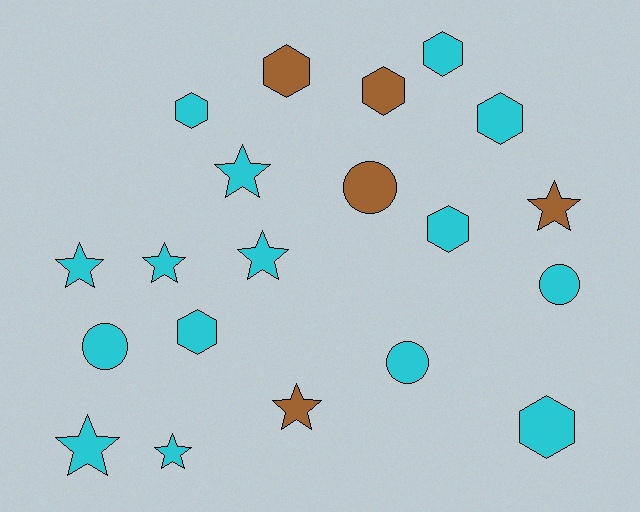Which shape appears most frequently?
Star, with 8 objects.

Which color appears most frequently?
Cyan, with 15 objects.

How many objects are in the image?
There are 20 objects.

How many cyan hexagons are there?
There are 6 cyan hexagons.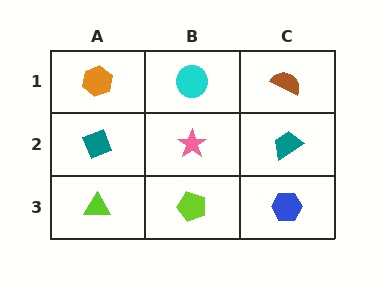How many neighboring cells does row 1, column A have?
2.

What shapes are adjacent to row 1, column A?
A teal diamond (row 2, column A), a cyan circle (row 1, column B).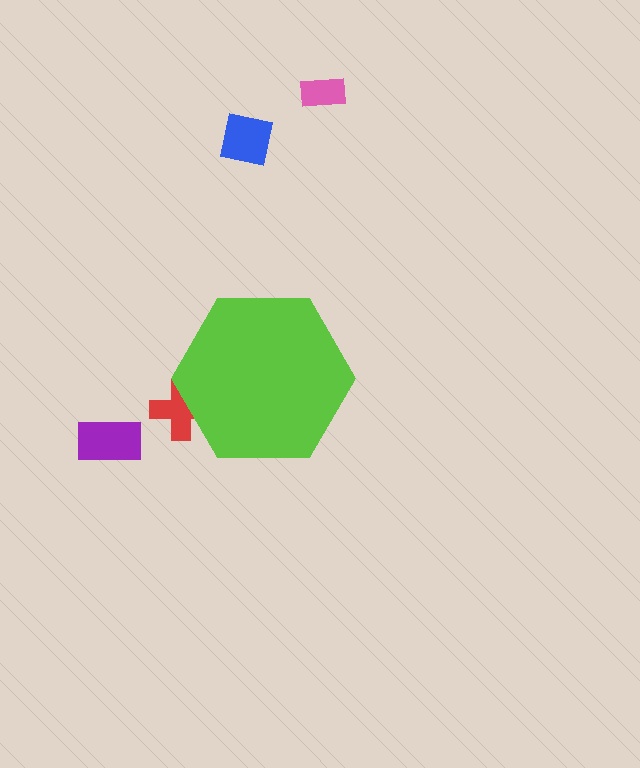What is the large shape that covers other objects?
A lime hexagon.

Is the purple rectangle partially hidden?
No, the purple rectangle is fully visible.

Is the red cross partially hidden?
Yes, the red cross is partially hidden behind the lime hexagon.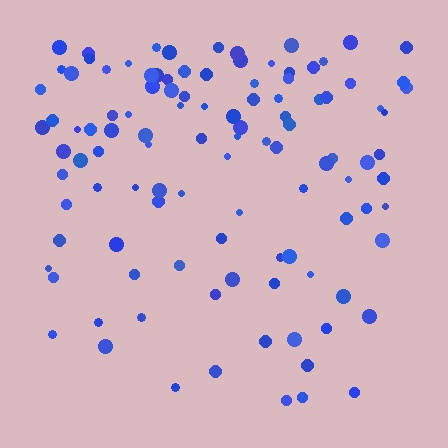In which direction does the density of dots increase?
From bottom to top, with the top side densest.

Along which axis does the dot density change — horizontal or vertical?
Vertical.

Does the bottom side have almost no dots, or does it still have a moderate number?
Still a moderate number, just noticeably fewer than the top.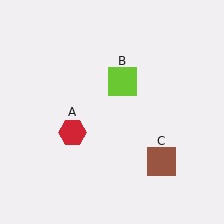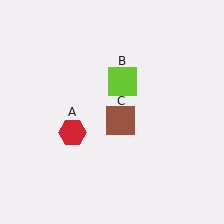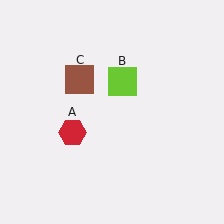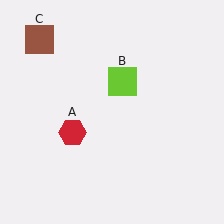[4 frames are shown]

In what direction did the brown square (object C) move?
The brown square (object C) moved up and to the left.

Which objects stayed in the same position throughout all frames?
Red hexagon (object A) and lime square (object B) remained stationary.